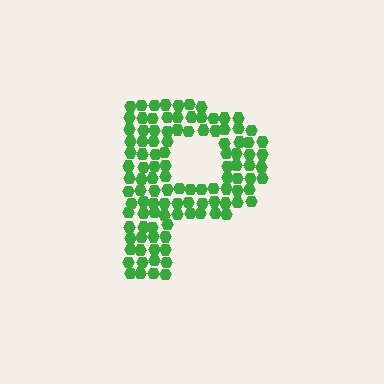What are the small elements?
The small elements are hexagons.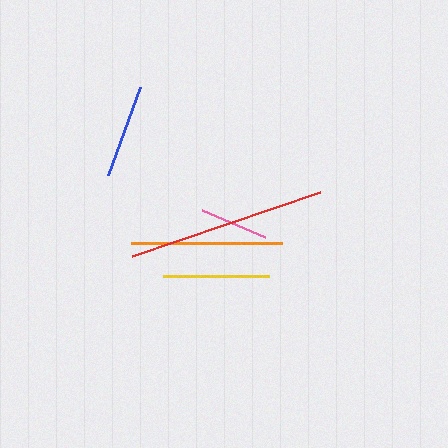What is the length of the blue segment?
The blue segment is approximately 94 pixels long.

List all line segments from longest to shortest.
From longest to shortest: red, orange, yellow, blue, pink.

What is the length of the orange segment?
The orange segment is approximately 151 pixels long.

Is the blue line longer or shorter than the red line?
The red line is longer than the blue line.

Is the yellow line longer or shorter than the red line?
The red line is longer than the yellow line.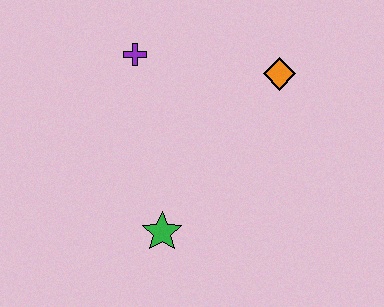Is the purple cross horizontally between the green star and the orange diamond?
No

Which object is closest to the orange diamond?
The purple cross is closest to the orange diamond.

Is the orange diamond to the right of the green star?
Yes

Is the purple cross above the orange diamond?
Yes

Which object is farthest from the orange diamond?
The green star is farthest from the orange diamond.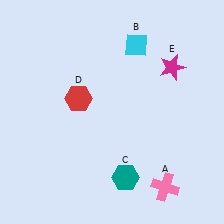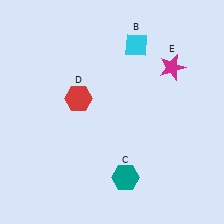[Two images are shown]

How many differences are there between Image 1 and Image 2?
There is 1 difference between the two images.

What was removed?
The pink cross (A) was removed in Image 2.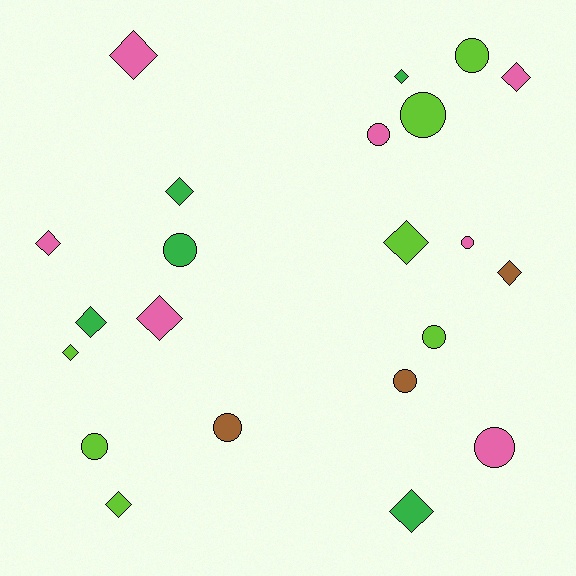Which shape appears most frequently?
Diamond, with 12 objects.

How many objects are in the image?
There are 22 objects.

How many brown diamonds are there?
There is 1 brown diamond.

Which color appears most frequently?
Pink, with 7 objects.